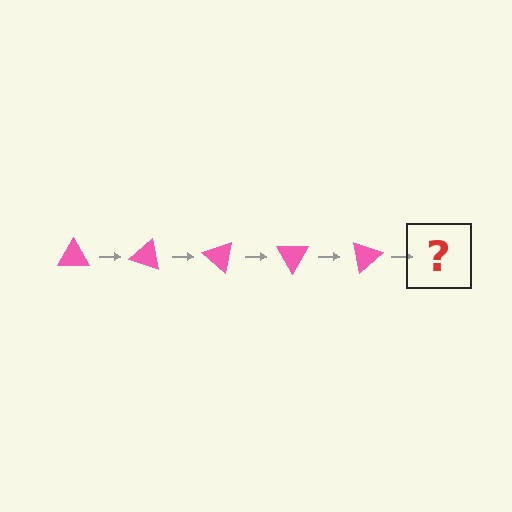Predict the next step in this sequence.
The next step is a pink triangle rotated 100 degrees.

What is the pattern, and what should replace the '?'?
The pattern is that the triangle rotates 20 degrees each step. The '?' should be a pink triangle rotated 100 degrees.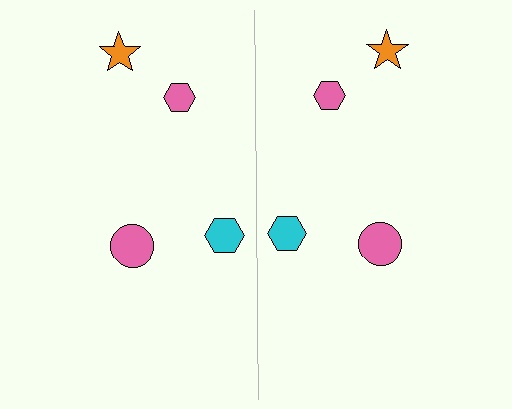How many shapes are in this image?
There are 8 shapes in this image.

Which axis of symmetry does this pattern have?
The pattern has a vertical axis of symmetry running through the center of the image.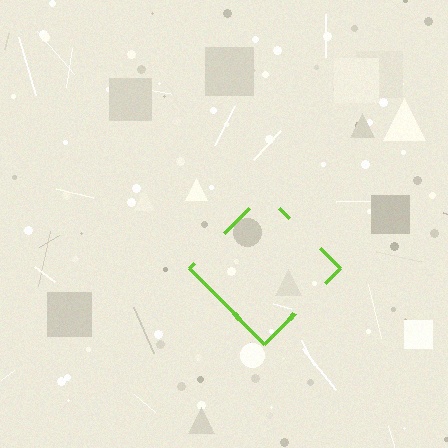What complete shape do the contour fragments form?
The contour fragments form a diamond.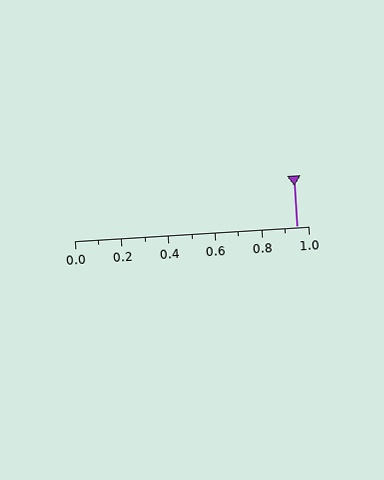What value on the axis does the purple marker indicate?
The marker indicates approximately 0.95.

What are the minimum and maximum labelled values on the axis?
The axis runs from 0.0 to 1.0.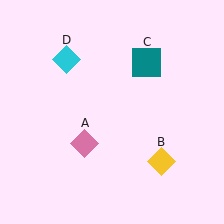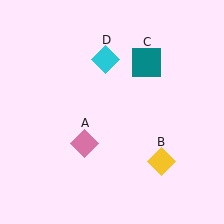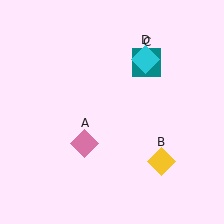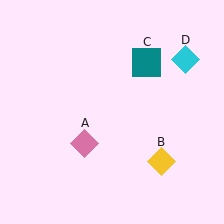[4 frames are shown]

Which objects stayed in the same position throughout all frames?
Pink diamond (object A) and yellow diamond (object B) and teal square (object C) remained stationary.